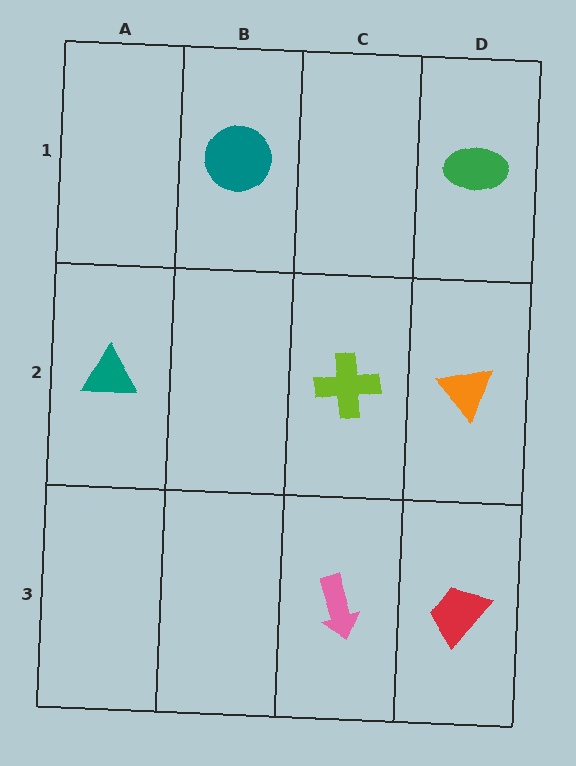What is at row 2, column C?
A lime cross.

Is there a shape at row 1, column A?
No, that cell is empty.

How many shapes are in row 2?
3 shapes.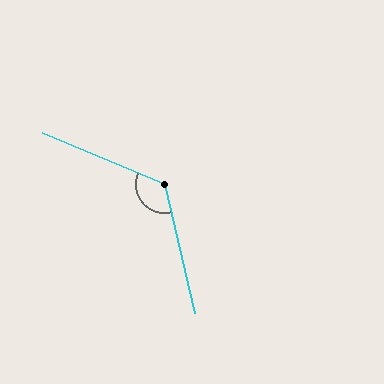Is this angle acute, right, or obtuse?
It is obtuse.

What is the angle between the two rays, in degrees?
Approximately 125 degrees.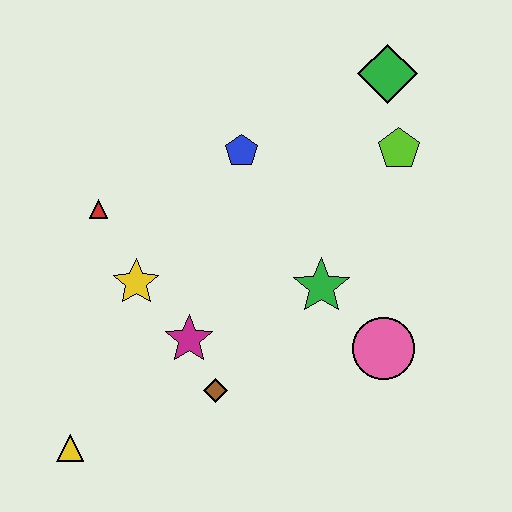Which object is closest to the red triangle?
The yellow star is closest to the red triangle.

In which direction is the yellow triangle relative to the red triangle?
The yellow triangle is below the red triangle.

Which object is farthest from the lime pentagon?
The yellow triangle is farthest from the lime pentagon.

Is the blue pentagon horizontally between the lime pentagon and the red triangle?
Yes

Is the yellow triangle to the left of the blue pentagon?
Yes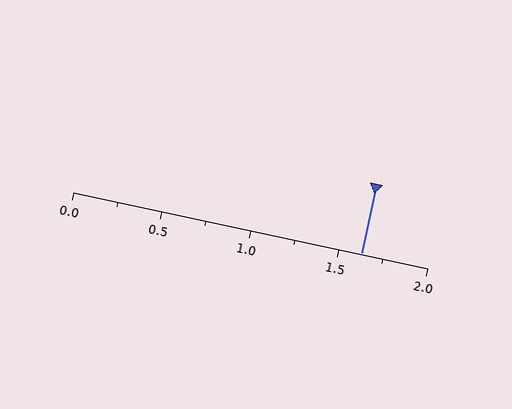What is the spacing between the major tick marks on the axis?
The major ticks are spaced 0.5 apart.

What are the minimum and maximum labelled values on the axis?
The axis runs from 0.0 to 2.0.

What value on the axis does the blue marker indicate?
The marker indicates approximately 1.62.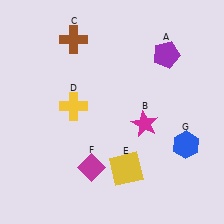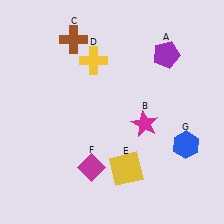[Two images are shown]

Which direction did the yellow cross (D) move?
The yellow cross (D) moved up.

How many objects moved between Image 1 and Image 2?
1 object moved between the two images.